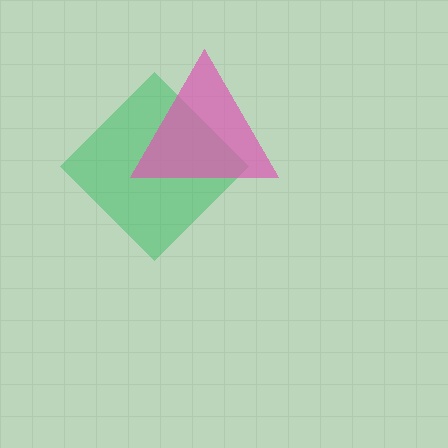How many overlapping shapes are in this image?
There are 2 overlapping shapes in the image.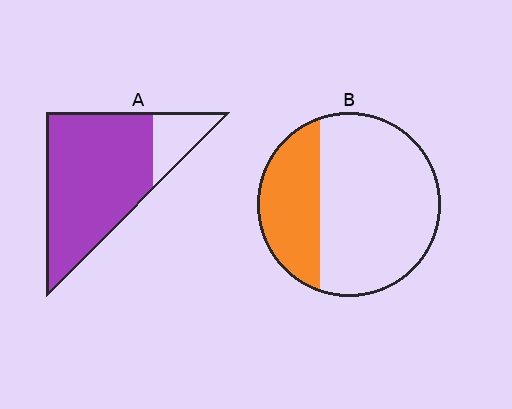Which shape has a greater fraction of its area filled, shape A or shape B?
Shape A.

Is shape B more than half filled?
No.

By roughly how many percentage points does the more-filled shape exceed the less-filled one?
By roughly 50 percentage points (A over B).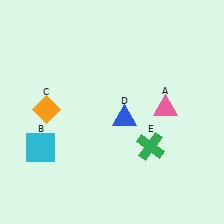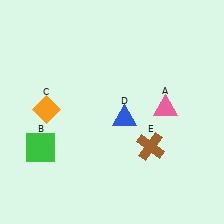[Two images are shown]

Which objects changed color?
B changed from cyan to green. E changed from green to brown.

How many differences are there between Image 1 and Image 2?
There are 2 differences between the two images.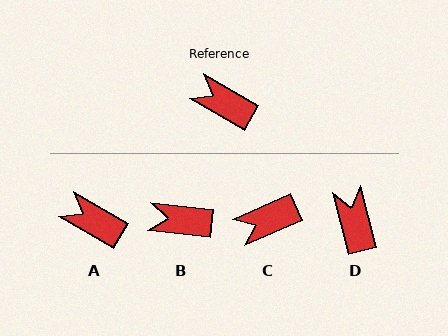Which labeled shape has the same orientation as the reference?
A.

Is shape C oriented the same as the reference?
No, it is off by about 54 degrees.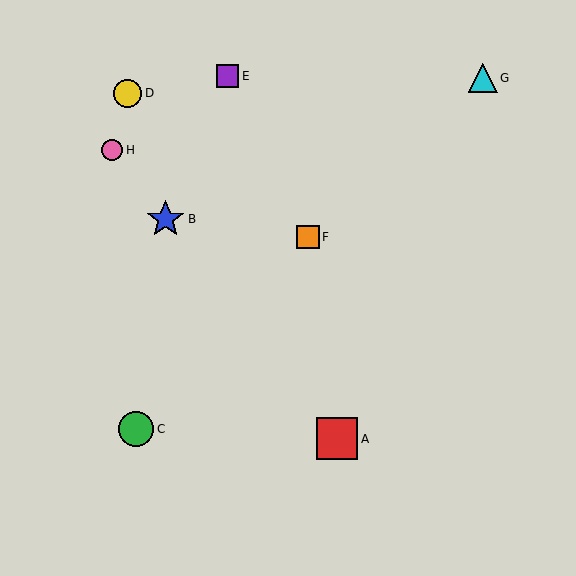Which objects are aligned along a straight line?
Objects A, B, H are aligned along a straight line.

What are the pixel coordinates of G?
Object G is at (483, 78).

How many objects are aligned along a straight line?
3 objects (A, B, H) are aligned along a straight line.